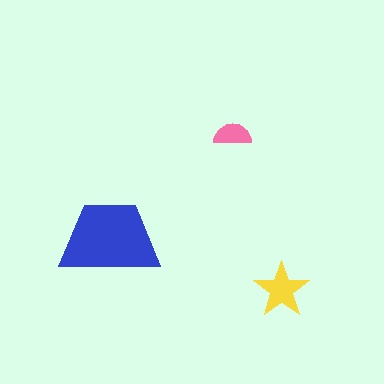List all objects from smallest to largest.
The pink semicircle, the yellow star, the blue trapezoid.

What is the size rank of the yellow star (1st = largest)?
2nd.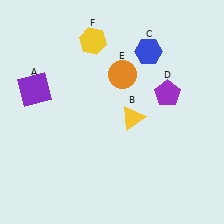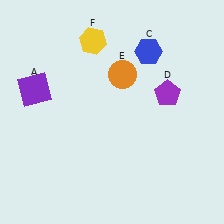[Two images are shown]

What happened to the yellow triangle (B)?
The yellow triangle (B) was removed in Image 2. It was in the bottom-right area of Image 1.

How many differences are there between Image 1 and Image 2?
There is 1 difference between the two images.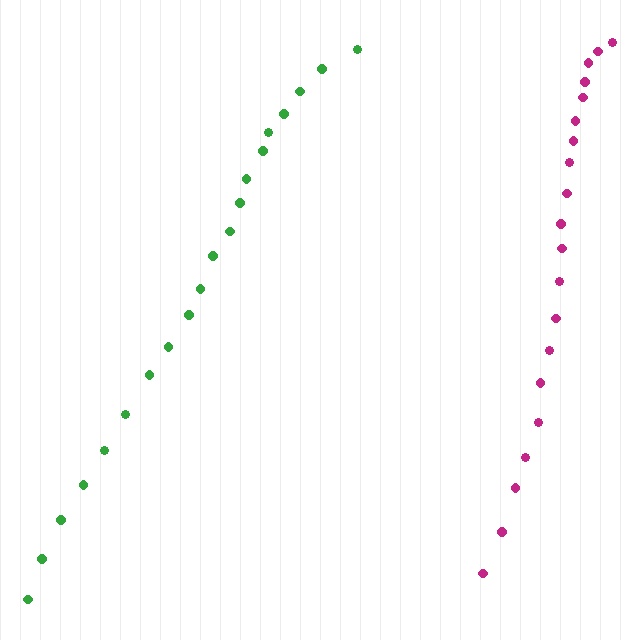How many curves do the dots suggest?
There are 2 distinct paths.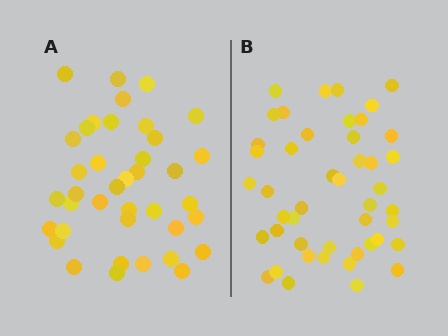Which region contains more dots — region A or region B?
Region B (the right region) has more dots.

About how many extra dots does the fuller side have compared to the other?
Region B has roughly 8 or so more dots than region A.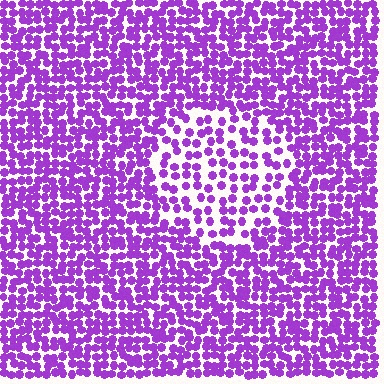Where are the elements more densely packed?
The elements are more densely packed outside the circle boundary.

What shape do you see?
I see a circle.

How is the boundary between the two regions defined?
The boundary is defined by a change in element density (approximately 1.8x ratio). All elements are the same color, size, and shape.